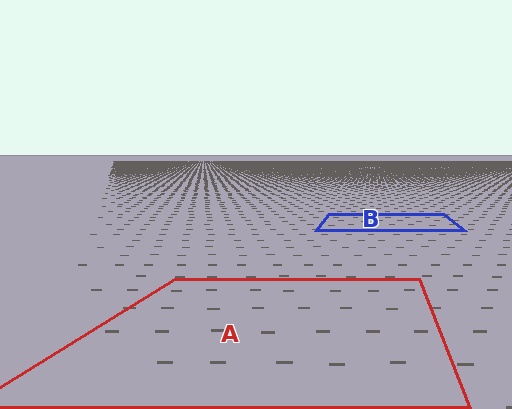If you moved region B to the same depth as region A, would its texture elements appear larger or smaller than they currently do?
They would appear larger. At a closer depth, the same texture elements are projected at a bigger on-screen size.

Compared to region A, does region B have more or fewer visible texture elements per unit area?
Region B has more texture elements per unit area — they are packed more densely because it is farther away.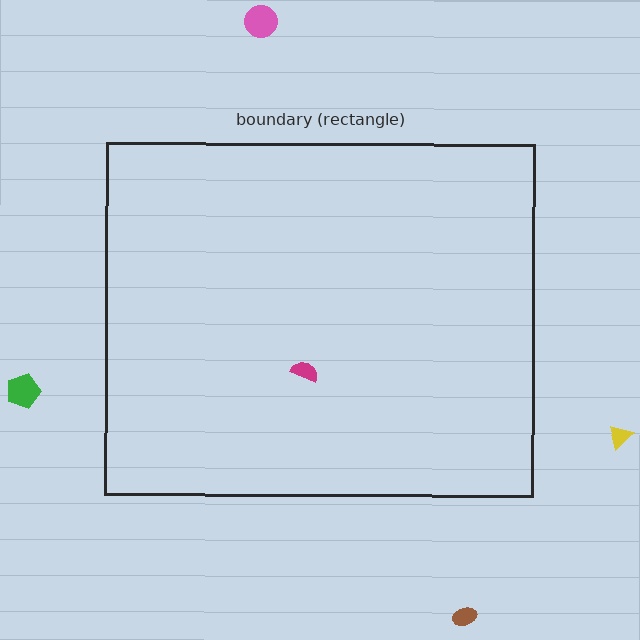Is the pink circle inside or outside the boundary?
Outside.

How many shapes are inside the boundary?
1 inside, 4 outside.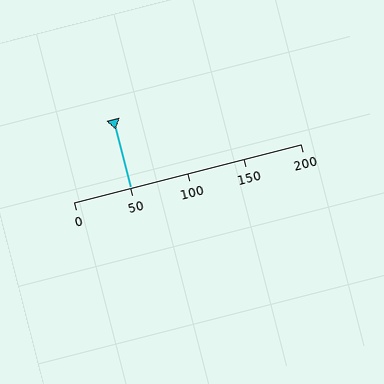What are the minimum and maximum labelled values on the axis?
The axis runs from 0 to 200.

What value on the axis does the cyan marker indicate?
The marker indicates approximately 50.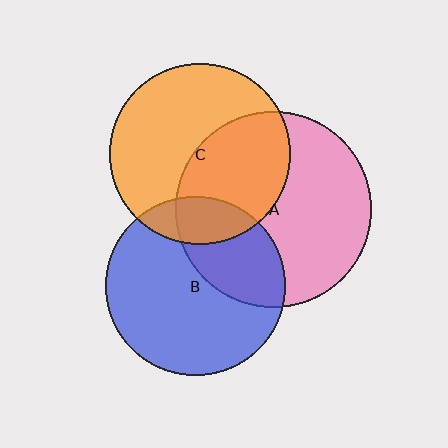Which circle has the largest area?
Circle A (pink).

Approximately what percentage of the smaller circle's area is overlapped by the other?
Approximately 45%.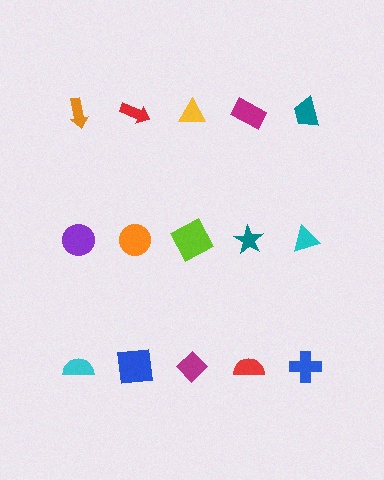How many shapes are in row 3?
5 shapes.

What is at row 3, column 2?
A blue square.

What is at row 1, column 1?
An orange arrow.